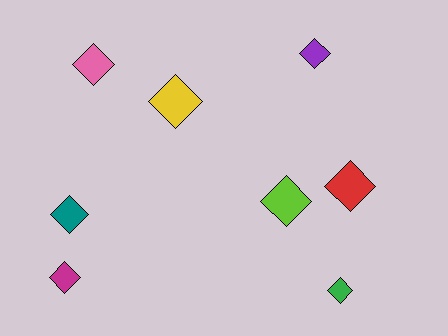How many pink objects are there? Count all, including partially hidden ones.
There is 1 pink object.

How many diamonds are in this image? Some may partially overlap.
There are 8 diamonds.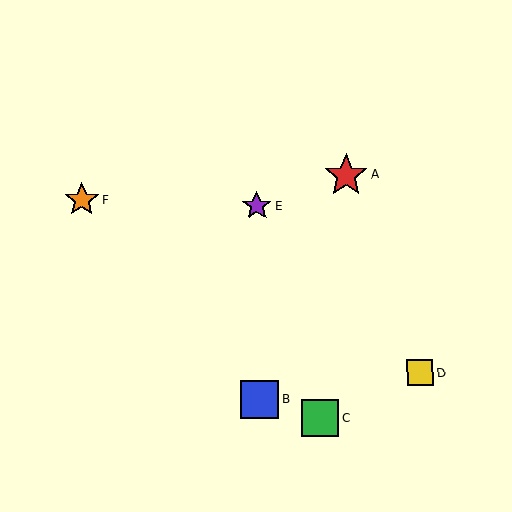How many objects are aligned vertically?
2 objects (B, E) are aligned vertically.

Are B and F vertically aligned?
No, B is at x≈260 and F is at x≈82.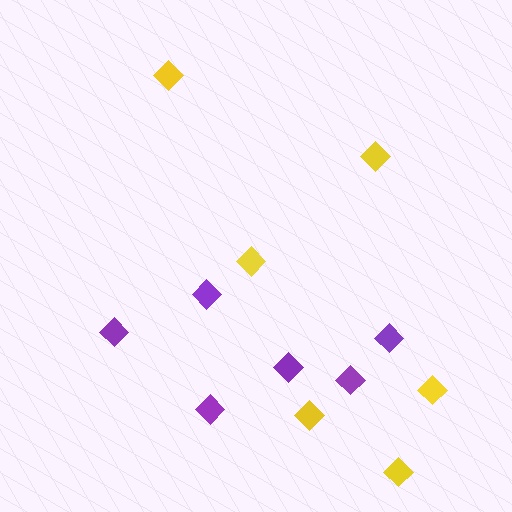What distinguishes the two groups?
There are 2 groups: one group of yellow diamonds (6) and one group of purple diamonds (6).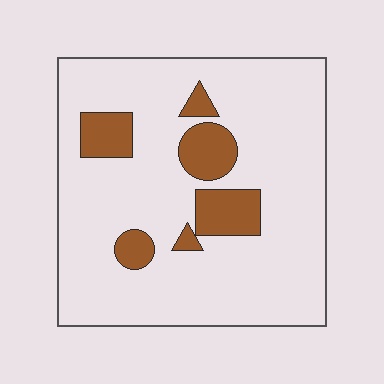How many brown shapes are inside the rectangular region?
6.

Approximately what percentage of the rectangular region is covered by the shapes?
Approximately 15%.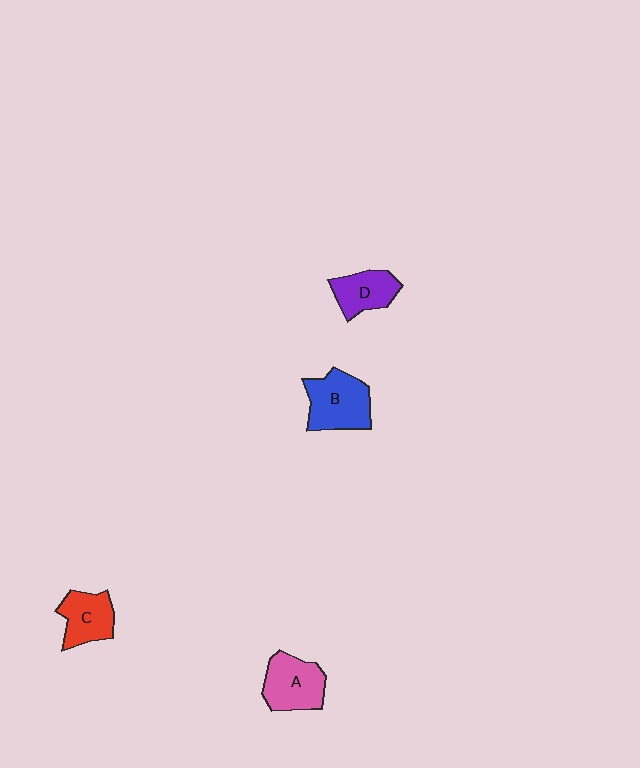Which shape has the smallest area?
Shape D (purple).